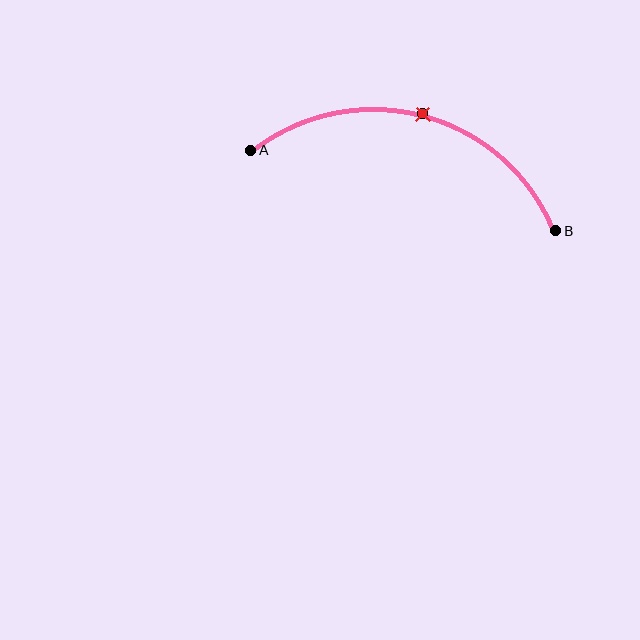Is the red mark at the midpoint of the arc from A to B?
Yes. The red mark lies on the arc at equal arc-length from both A and B — it is the arc midpoint.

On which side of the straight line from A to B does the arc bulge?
The arc bulges above the straight line connecting A and B.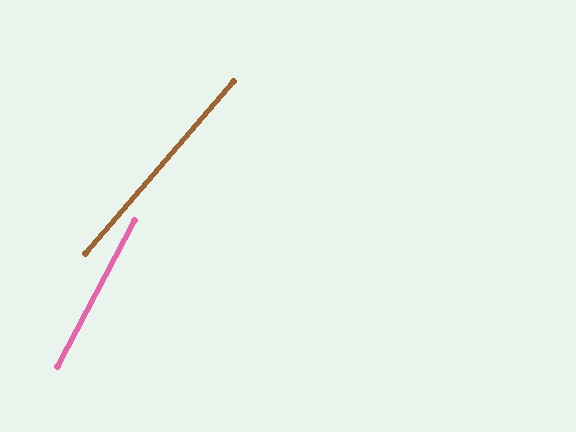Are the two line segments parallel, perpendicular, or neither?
Neither parallel nor perpendicular — they differ by about 13°.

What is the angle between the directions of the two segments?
Approximately 13 degrees.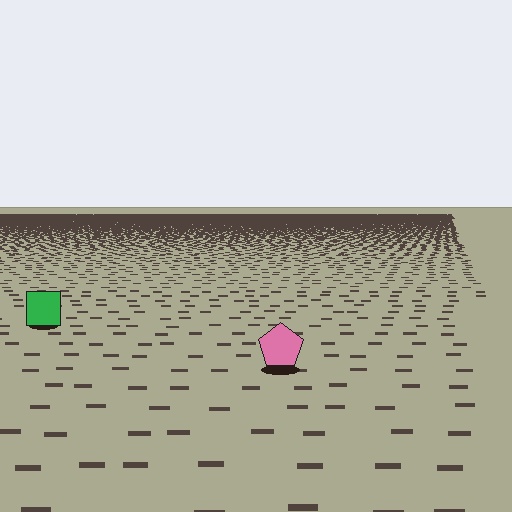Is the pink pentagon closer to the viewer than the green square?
Yes. The pink pentagon is closer — you can tell from the texture gradient: the ground texture is coarser near it.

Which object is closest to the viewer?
The pink pentagon is closest. The texture marks near it are larger and more spread out.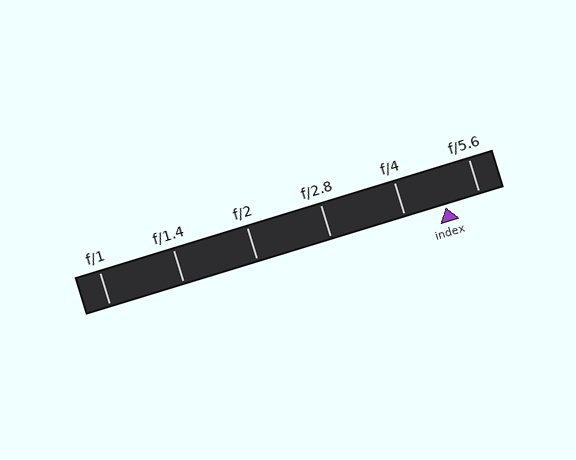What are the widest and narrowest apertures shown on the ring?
The widest aperture shown is f/1 and the narrowest is f/5.6.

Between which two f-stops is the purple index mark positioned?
The index mark is between f/4 and f/5.6.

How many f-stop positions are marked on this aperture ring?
There are 6 f-stop positions marked.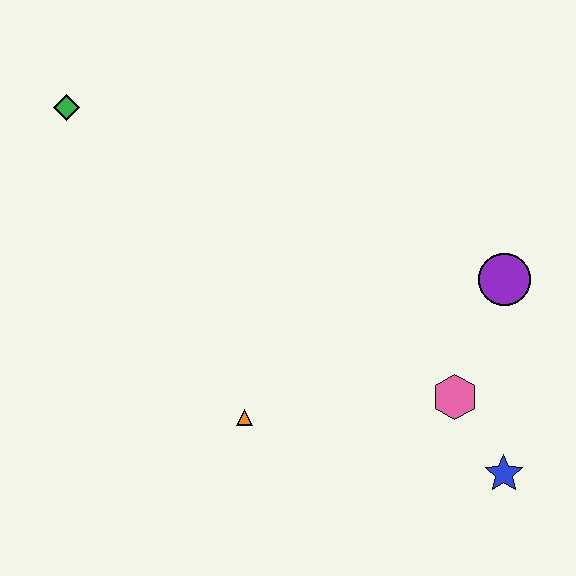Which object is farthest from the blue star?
The green diamond is farthest from the blue star.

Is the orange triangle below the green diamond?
Yes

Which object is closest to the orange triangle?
The pink hexagon is closest to the orange triangle.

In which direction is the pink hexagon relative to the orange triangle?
The pink hexagon is to the right of the orange triangle.